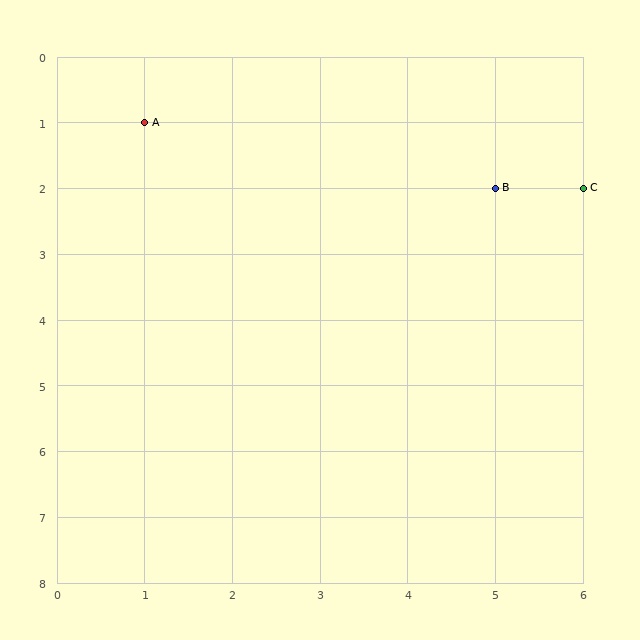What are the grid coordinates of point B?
Point B is at grid coordinates (5, 2).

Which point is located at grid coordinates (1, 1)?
Point A is at (1, 1).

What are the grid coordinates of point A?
Point A is at grid coordinates (1, 1).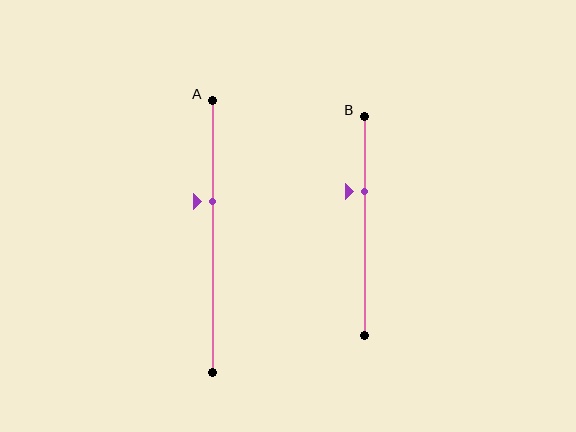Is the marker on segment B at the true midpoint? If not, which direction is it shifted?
No, the marker on segment B is shifted upward by about 16% of the segment length.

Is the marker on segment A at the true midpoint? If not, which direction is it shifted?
No, the marker on segment A is shifted upward by about 13% of the segment length.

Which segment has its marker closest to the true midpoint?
Segment A has its marker closest to the true midpoint.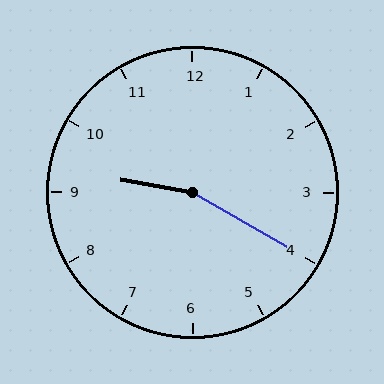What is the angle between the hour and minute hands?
Approximately 160 degrees.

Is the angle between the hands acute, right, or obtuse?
It is obtuse.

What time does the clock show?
9:20.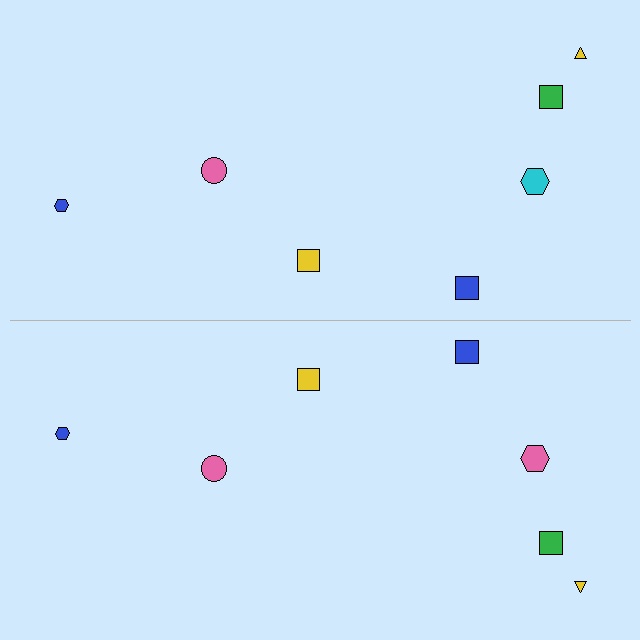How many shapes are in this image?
There are 14 shapes in this image.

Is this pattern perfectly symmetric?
No, the pattern is not perfectly symmetric. The pink hexagon on the bottom side breaks the symmetry — its mirror counterpart is cyan.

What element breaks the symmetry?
The pink hexagon on the bottom side breaks the symmetry — its mirror counterpart is cyan.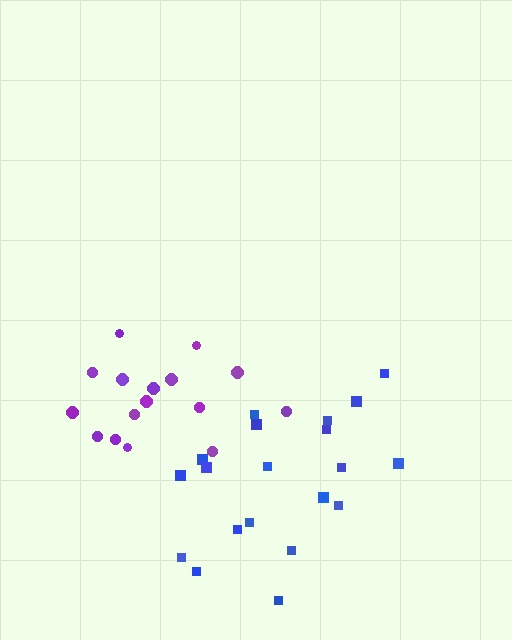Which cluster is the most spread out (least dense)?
Purple.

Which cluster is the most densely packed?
Blue.